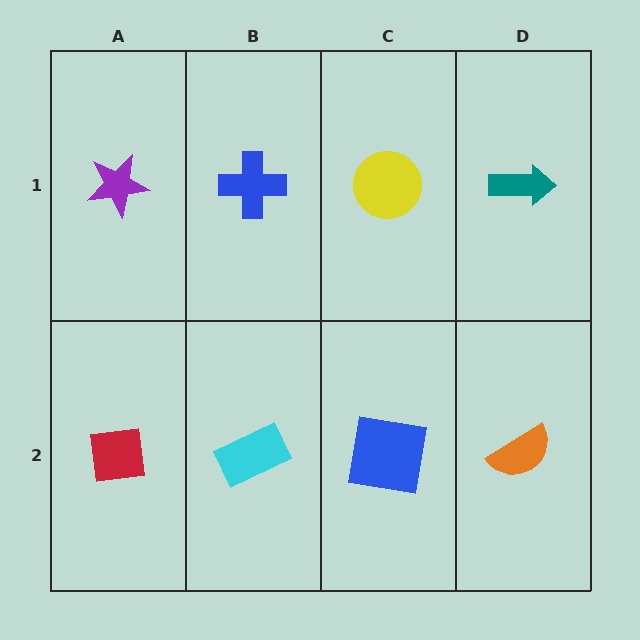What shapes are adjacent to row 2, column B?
A blue cross (row 1, column B), a red square (row 2, column A), a blue square (row 2, column C).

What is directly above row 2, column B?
A blue cross.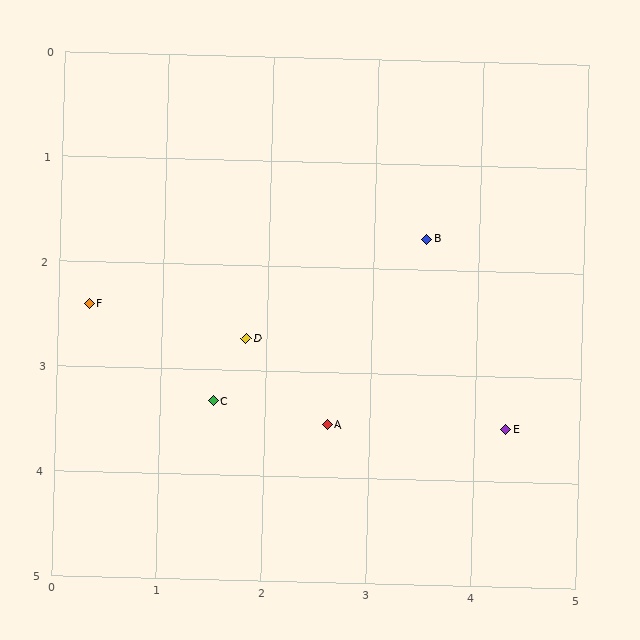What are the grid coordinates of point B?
Point B is at approximately (3.5, 1.7).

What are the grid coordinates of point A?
Point A is at approximately (2.6, 3.5).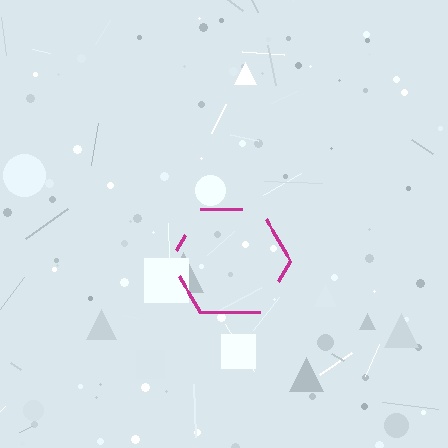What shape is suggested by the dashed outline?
The dashed outline suggests a hexagon.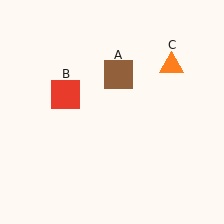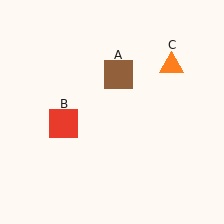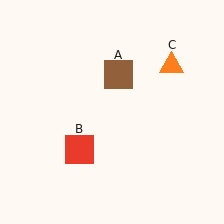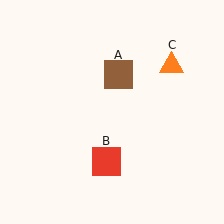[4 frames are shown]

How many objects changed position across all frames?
1 object changed position: red square (object B).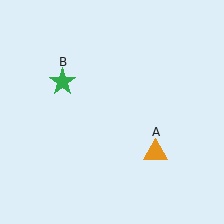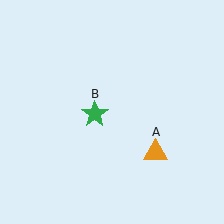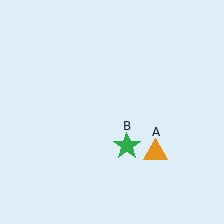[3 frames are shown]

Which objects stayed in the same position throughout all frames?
Orange triangle (object A) remained stationary.